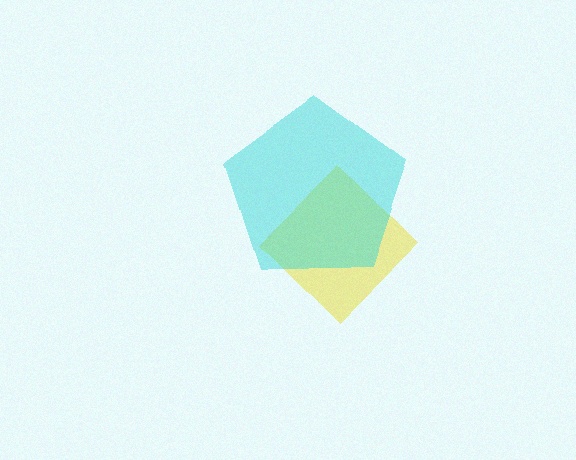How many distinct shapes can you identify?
There are 2 distinct shapes: a yellow diamond, a cyan pentagon.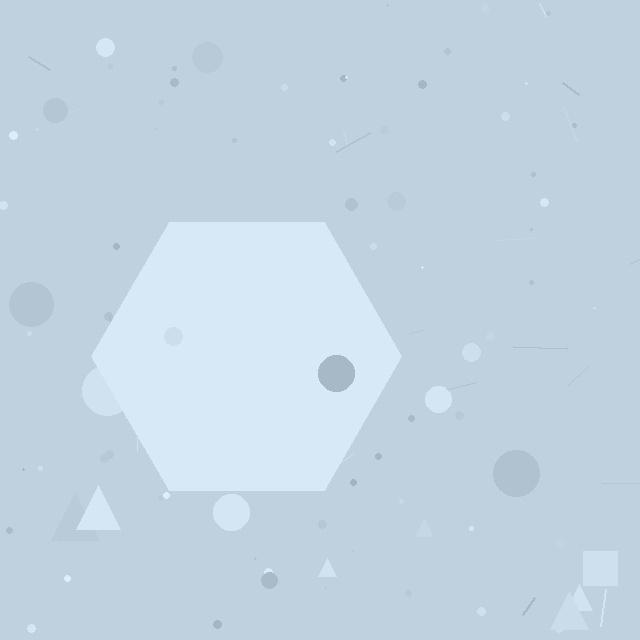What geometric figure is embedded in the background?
A hexagon is embedded in the background.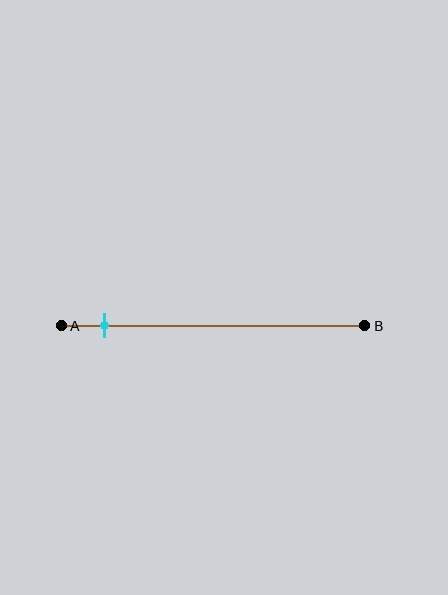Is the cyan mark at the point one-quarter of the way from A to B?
No, the mark is at about 15% from A, not at the 25% one-quarter point.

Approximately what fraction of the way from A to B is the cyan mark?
The cyan mark is approximately 15% of the way from A to B.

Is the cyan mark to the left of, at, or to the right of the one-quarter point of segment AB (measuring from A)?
The cyan mark is to the left of the one-quarter point of segment AB.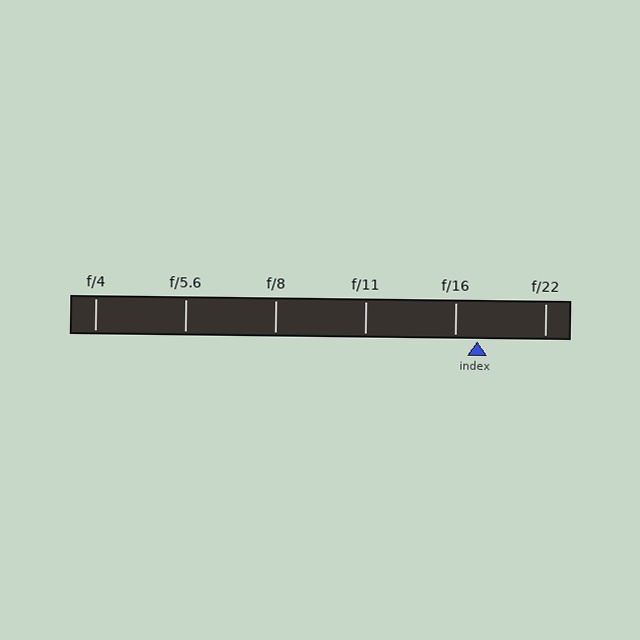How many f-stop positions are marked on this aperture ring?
There are 6 f-stop positions marked.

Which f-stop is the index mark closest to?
The index mark is closest to f/16.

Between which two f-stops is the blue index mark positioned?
The index mark is between f/16 and f/22.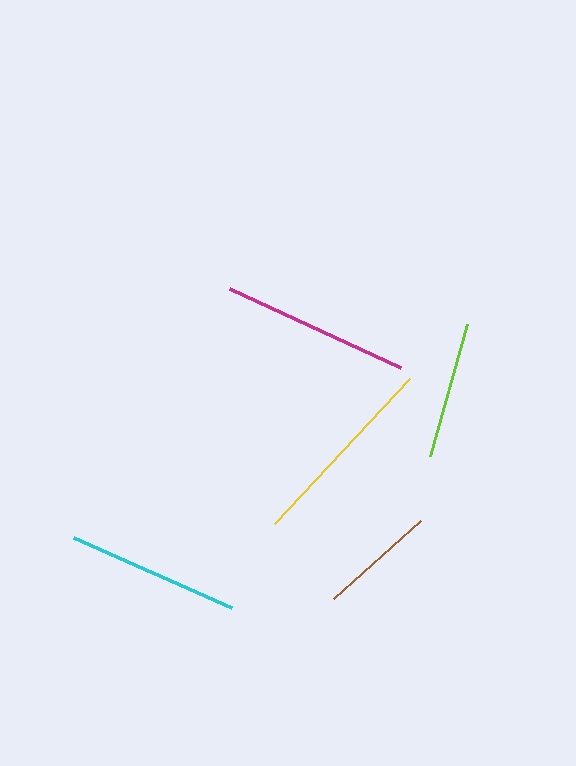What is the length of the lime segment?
The lime segment is approximately 136 pixels long.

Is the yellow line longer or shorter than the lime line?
The yellow line is longer than the lime line.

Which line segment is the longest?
The yellow line is the longest at approximately 199 pixels.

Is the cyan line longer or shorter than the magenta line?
The magenta line is longer than the cyan line.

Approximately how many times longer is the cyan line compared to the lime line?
The cyan line is approximately 1.3 times the length of the lime line.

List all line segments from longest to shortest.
From longest to shortest: yellow, magenta, cyan, lime, brown.